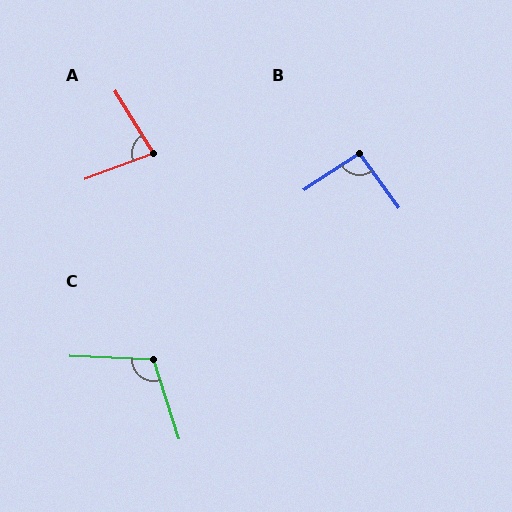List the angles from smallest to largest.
A (79°), B (93°), C (111°).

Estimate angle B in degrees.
Approximately 93 degrees.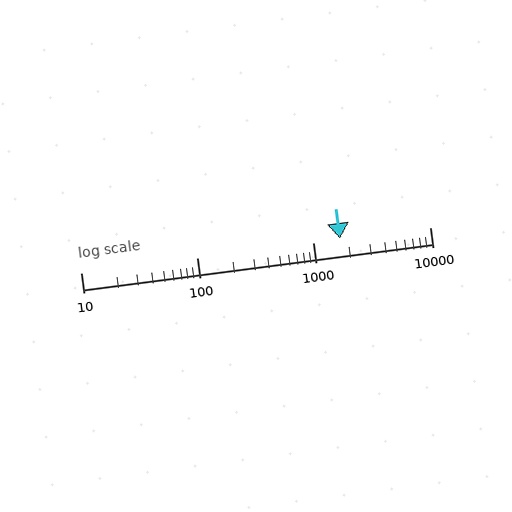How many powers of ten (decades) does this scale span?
The scale spans 3 decades, from 10 to 10000.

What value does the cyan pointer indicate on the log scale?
The pointer indicates approximately 1700.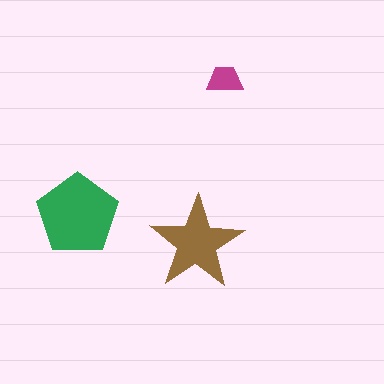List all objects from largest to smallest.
The green pentagon, the brown star, the magenta trapezoid.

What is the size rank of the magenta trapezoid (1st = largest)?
3rd.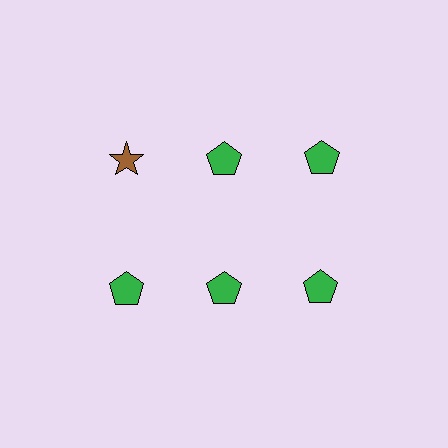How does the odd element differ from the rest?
It differs in both color (brown instead of green) and shape (star instead of pentagon).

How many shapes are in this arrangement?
There are 6 shapes arranged in a grid pattern.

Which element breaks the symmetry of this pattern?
The brown star in the top row, leftmost column breaks the symmetry. All other shapes are green pentagons.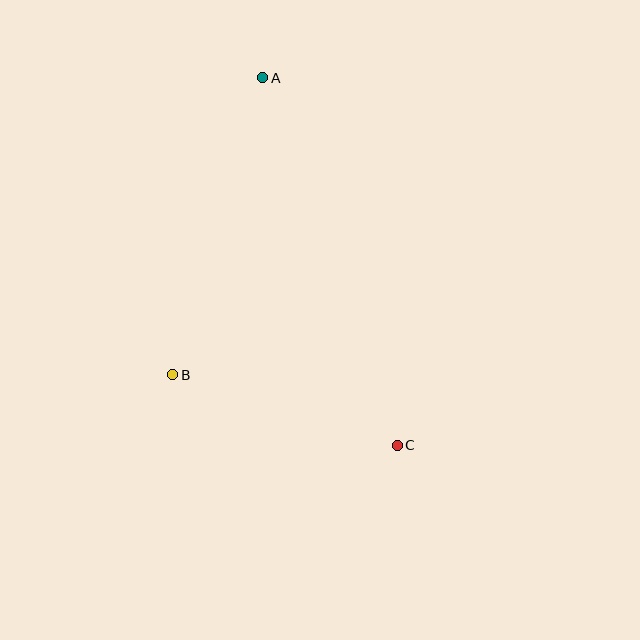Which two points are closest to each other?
Points B and C are closest to each other.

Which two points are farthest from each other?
Points A and C are farthest from each other.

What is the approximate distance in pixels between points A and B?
The distance between A and B is approximately 310 pixels.